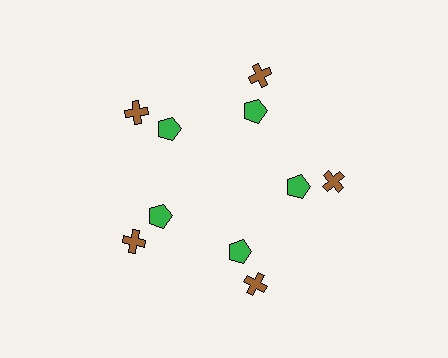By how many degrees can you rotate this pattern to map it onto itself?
The pattern maps onto itself every 72 degrees of rotation.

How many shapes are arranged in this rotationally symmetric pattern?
There are 10 shapes, arranged in 5 groups of 2.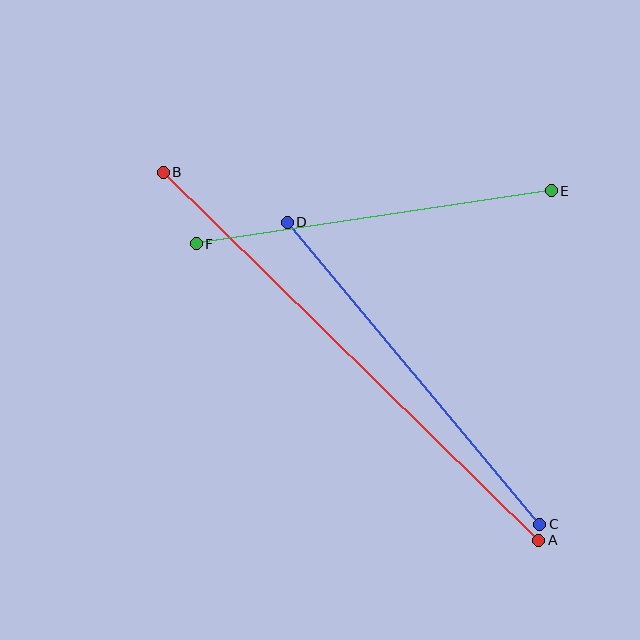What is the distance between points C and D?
The distance is approximately 394 pixels.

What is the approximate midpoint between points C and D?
The midpoint is at approximately (413, 373) pixels.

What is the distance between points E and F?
The distance is approximately 359 pixels.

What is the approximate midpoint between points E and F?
The midpoint is at approximately (374, 217) pixels.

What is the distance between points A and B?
The distance is approximately 526 pixels.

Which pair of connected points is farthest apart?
Points A and B are farthest apart.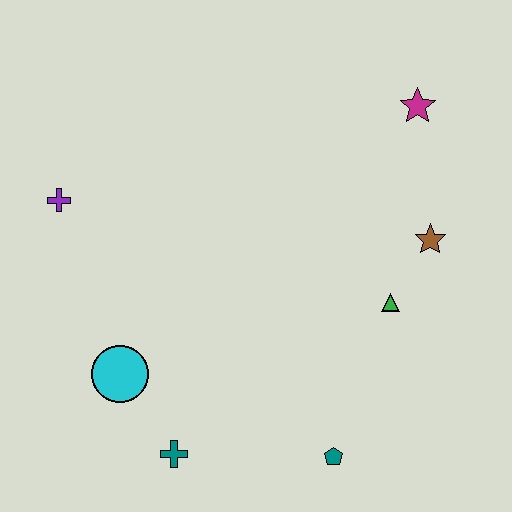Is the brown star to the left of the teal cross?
No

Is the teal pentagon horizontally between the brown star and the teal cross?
Yes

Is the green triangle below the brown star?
Yes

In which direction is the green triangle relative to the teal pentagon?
The green triangle is above the teal pentagon.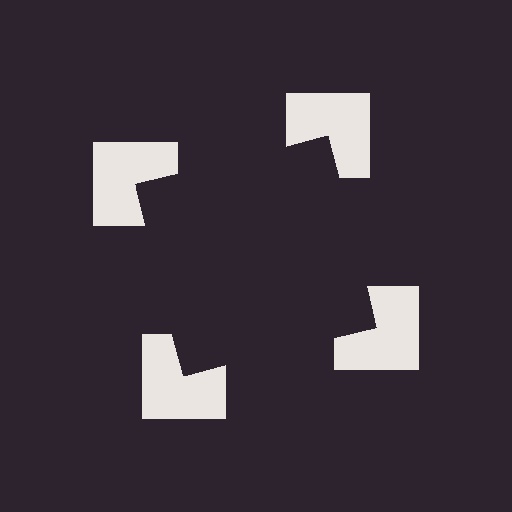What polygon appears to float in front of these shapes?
An illusory square — its edges are inferred from the aligned wedge cuts in the notched squares, not physically drawn.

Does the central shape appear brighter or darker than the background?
It typically appears slightly darker than the background, even though no actual brightness change is drawn.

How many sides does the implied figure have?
4 sides.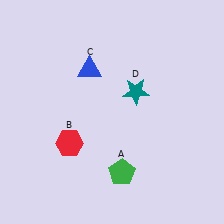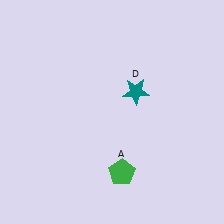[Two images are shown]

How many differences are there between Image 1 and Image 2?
There are 2 differences between the two images.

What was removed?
The blue triangle (C), the red hexagon (B) were removed in Image 2.